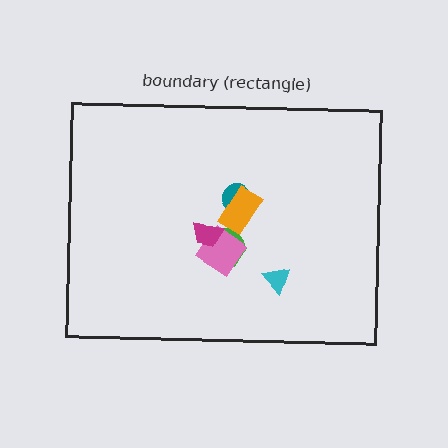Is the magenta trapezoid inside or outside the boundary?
Inside.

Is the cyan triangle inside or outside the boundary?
Inside.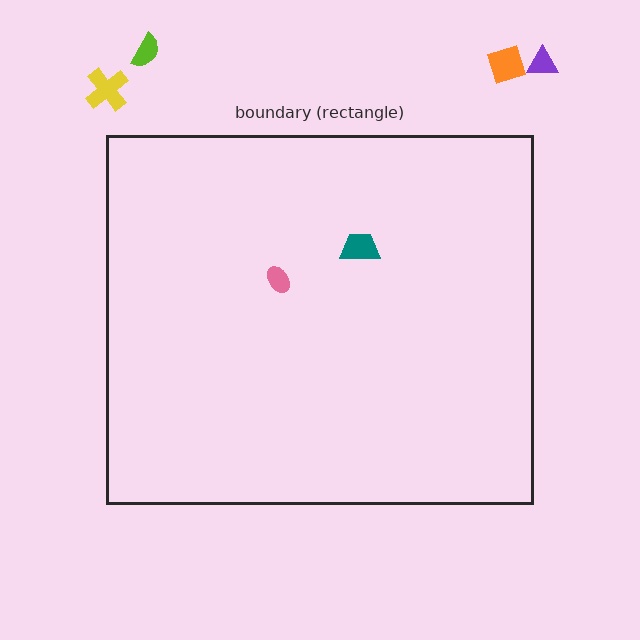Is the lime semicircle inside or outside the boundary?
Outside.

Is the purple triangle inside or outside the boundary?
Outside.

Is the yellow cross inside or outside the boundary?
Outside.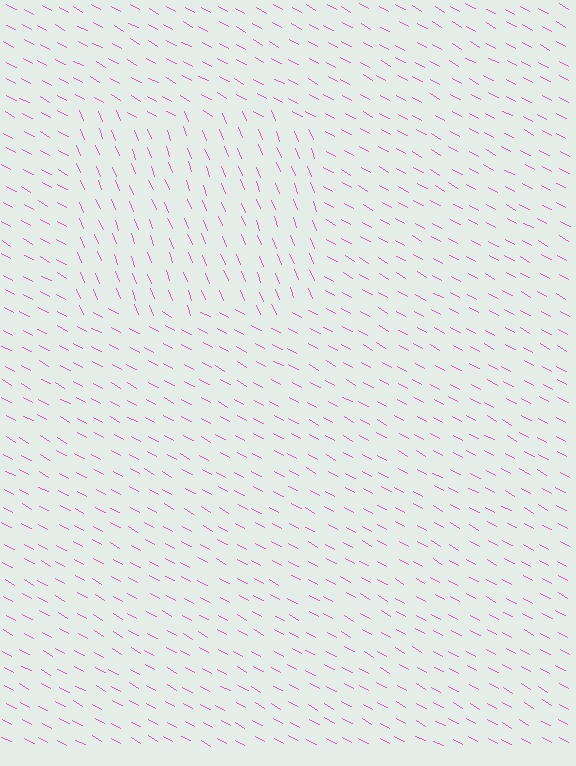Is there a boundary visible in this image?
Yes, there is a texture boundary formed by a change in line orientation.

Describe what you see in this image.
The image is filled with small pink line segments. A rectangle region in the image has lines oriented differently from the surrounding lines, creating a visible texture boundary.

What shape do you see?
I see a rectangle.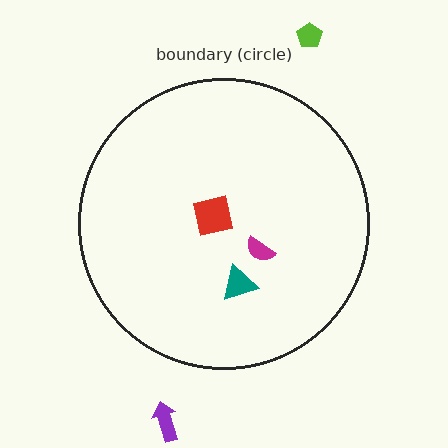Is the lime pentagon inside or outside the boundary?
Outside.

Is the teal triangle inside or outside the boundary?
Inside.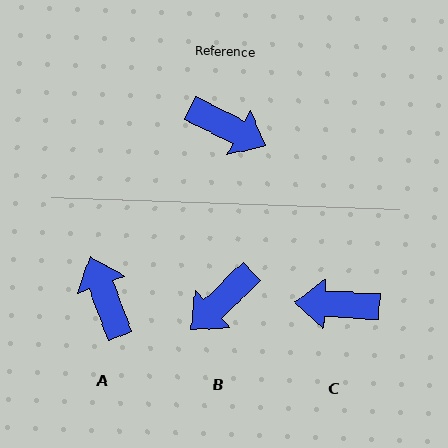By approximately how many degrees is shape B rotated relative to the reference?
Approximately 110 degrees clockwise.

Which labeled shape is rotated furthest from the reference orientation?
C, about 156 degrees away.